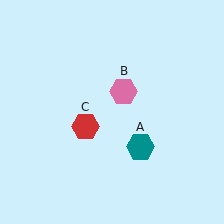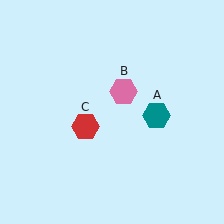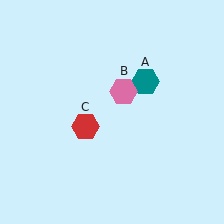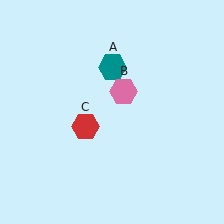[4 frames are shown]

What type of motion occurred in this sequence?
The teal hexagon (object A) rotated counterclockwise around the center of the scene.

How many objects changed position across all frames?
1 object changed position: teal hexagon (object A).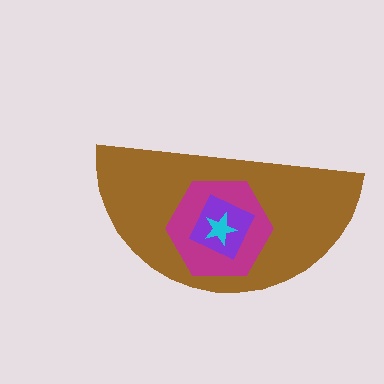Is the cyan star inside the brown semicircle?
Yes.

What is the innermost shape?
The cyan star.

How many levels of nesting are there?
4.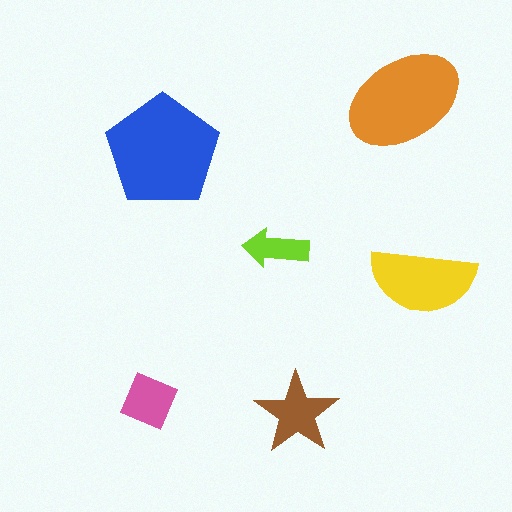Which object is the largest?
The blue pentagon.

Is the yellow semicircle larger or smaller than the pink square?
Larger.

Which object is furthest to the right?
The yellow semicircle is rightmost.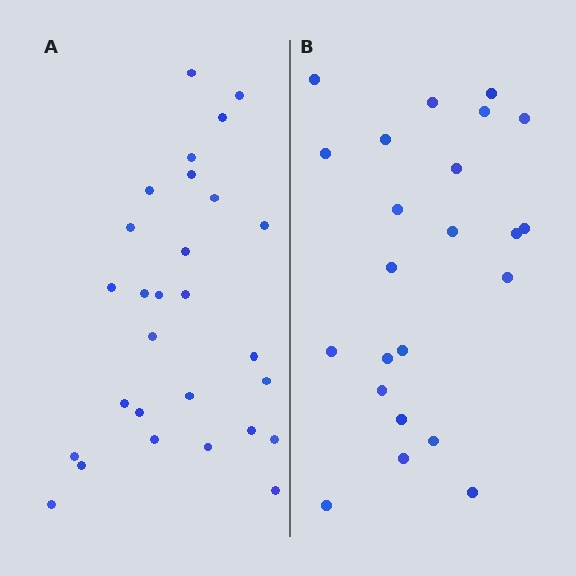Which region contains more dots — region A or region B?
Region A (the left region) has more dots.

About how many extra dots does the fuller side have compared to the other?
Region A has about 5 more dots than region B.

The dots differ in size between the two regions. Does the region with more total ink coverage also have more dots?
No. Region B has more total ink coverage because its dots are larger, but region A actually contains more individual dots. Total area can be misleading — the number of items is what matters here.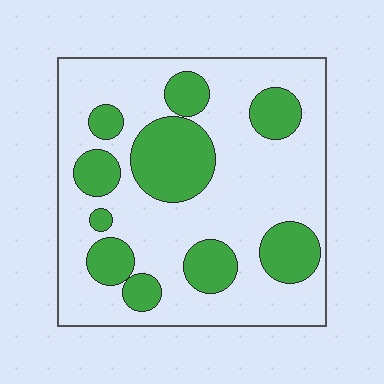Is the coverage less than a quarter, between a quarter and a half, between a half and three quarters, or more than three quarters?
Between a quarter and a half.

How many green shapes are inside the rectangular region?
10.